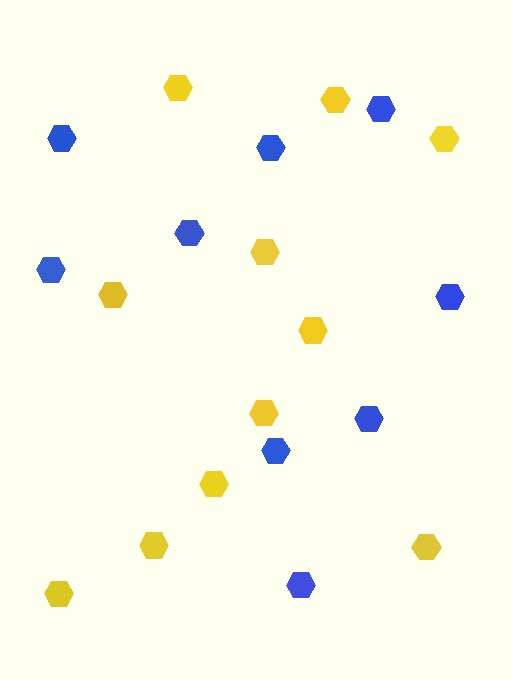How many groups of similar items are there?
There are 2 groups: one group of blue hexagons (9) and one group of yellow hexagons (11).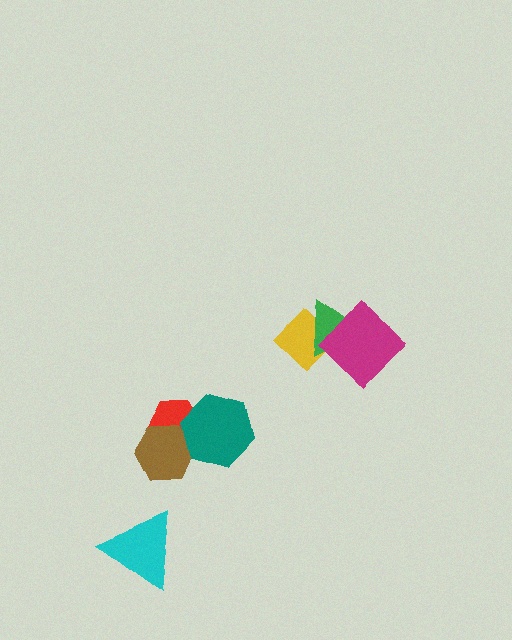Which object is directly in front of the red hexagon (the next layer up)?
The brown hexagon is directly in front of the red hexagon.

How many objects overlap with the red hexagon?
2 objects overlap with the red hexagon.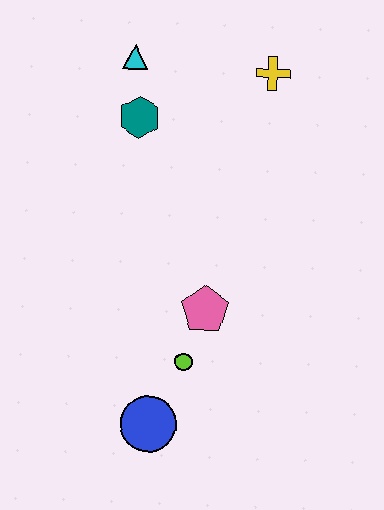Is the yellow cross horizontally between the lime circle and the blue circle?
No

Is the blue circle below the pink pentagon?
Yes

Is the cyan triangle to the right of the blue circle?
No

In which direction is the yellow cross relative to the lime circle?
The yellow cross is above the lime circle.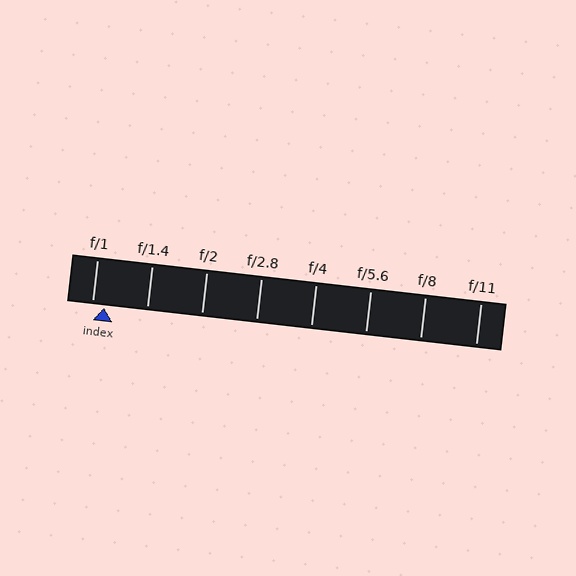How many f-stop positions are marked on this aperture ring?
There are 8 f-stop positions marked.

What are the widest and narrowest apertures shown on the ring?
The widest aperture shown is f/1 and the narrowest is f/11.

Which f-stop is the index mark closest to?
The index mark is closest to f/1.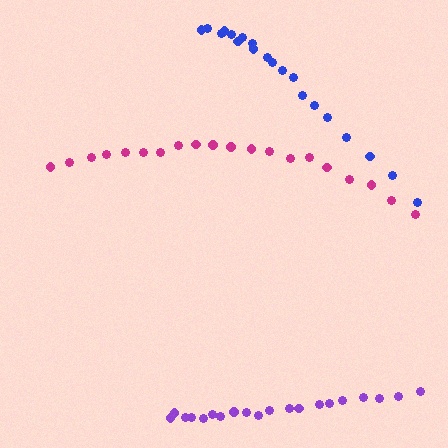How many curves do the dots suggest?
There are 3 distinct paths.